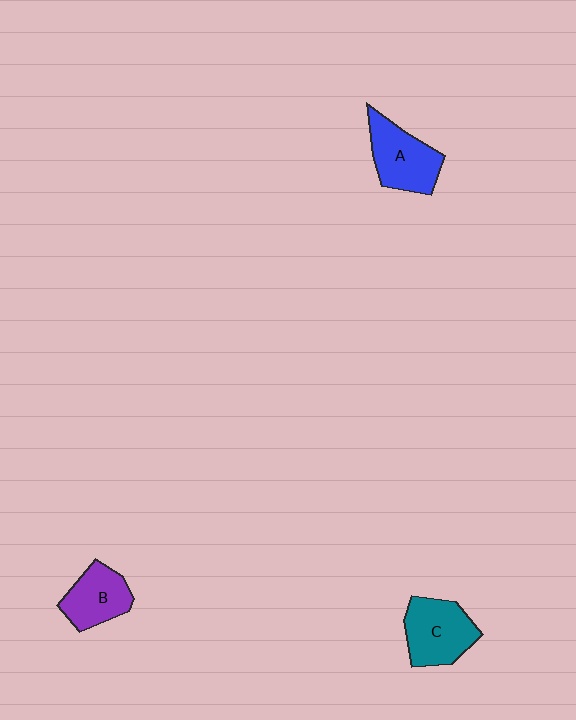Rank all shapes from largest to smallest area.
From largest to smallest: C (teal), A (blue), B (purple).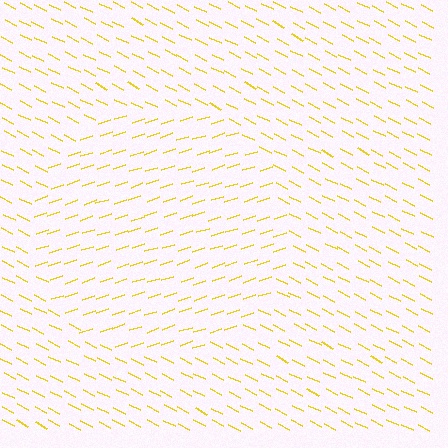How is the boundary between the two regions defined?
The boundary is defined purely by a change in line orientation (approximately 45 degrees difference). All lines are the same color and thickness.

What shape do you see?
I see a circle.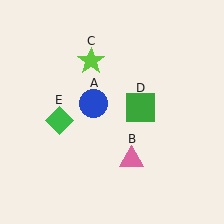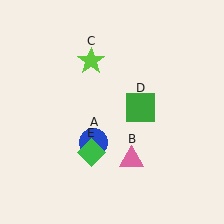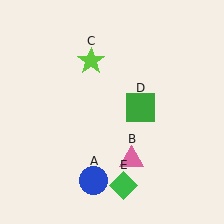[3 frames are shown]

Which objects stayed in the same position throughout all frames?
Pink triangle (object B) and lime star (object C) and green square (object D) remained stationary.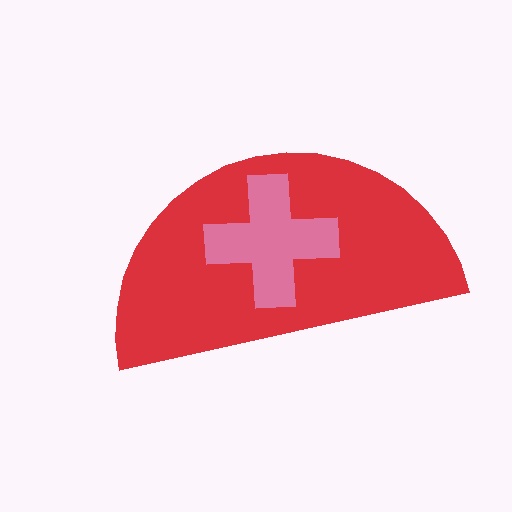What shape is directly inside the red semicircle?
The pink cross.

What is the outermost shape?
The red semicircle.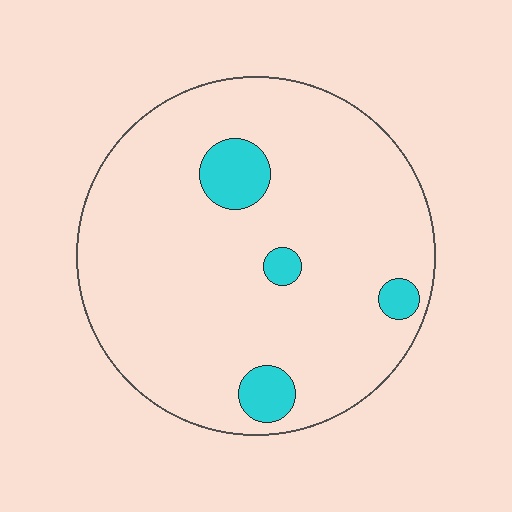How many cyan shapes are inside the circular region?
4.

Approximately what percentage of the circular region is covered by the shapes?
Approximately 10%.